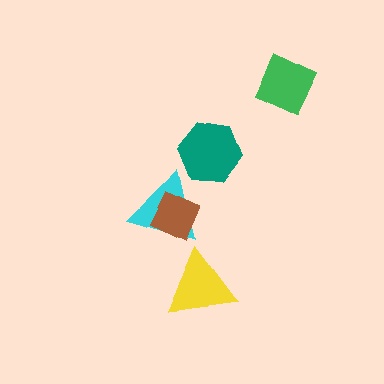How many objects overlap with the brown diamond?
1 object overlaps with the brown diamond.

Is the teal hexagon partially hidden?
No, no other shape covers it.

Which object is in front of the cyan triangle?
The brown diamond is in front of the cyan triangle.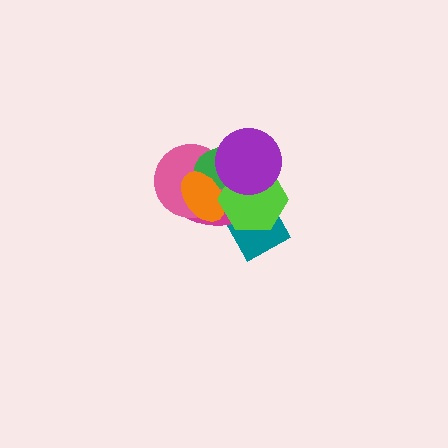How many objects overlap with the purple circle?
4 objects overlap with the purple circle.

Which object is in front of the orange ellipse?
The lime hexagon is in front of the orange ellipse.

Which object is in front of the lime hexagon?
The purple circle is in front of the lime hexagon.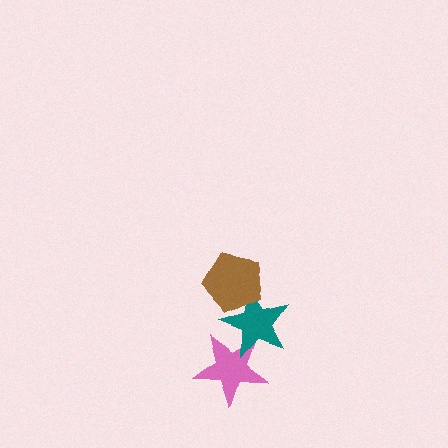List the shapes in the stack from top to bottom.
From top to bottom: the brown pentagon, the teal star, the pink star.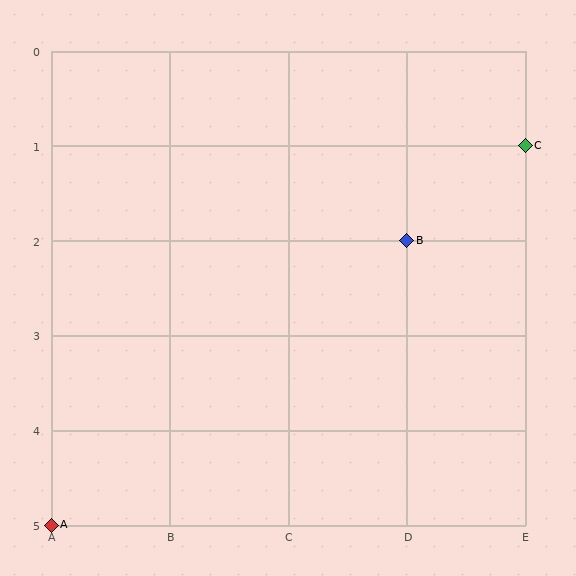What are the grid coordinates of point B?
Point B is at grid coordinates (D, 2).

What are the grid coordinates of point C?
Point C is at grid coordinates (E, 1).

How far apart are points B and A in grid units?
Points B and A are 3 columns and 3 rows apart (about 4.2 grid units diagonally).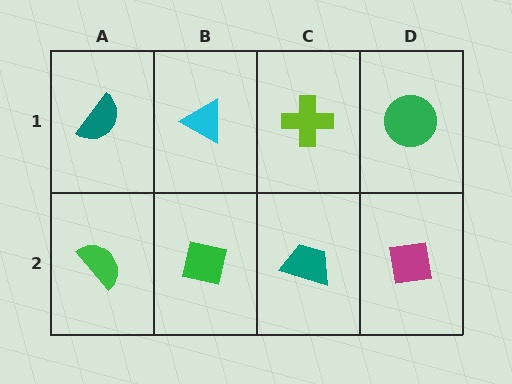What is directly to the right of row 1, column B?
A lime cross.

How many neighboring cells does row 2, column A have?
2.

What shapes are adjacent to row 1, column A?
A green semicircle (row 2, column A), a cyan triangle (row 1, column B).